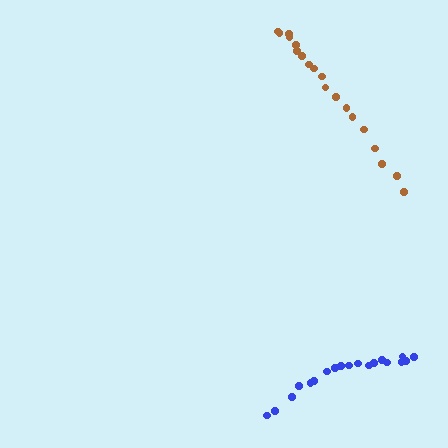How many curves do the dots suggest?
There are 2 distinct paths.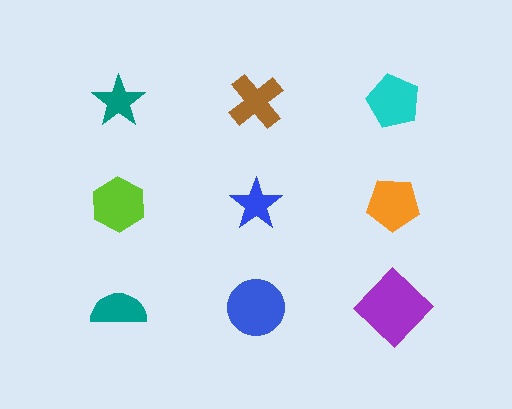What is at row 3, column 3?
A purple diamond.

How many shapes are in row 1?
3 shapes.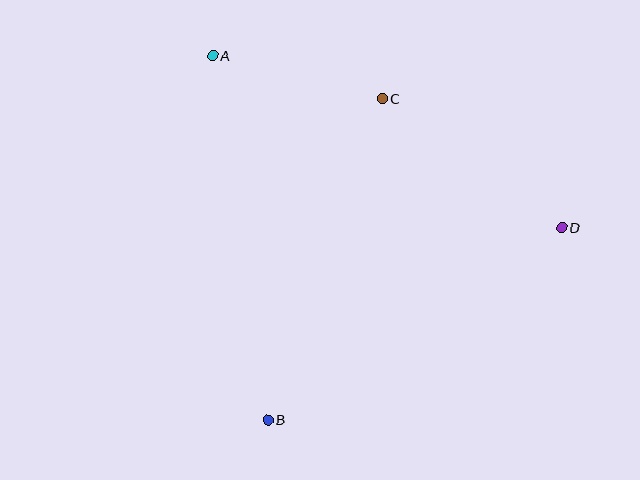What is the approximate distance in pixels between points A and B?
The distance between A and B is approximately 368 pixels.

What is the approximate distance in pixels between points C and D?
The distance between C and D is approximately 221 pixels.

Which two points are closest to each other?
Points A and C are closest to each other.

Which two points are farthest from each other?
Points A and D are farthest from each other.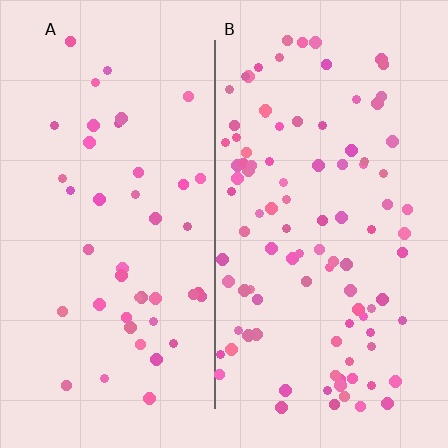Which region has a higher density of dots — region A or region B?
B (the right).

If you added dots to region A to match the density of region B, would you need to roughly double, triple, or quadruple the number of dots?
Approximately double.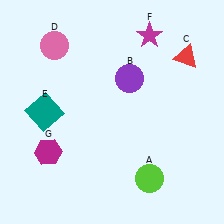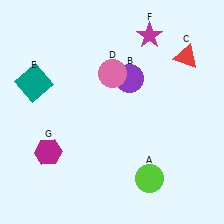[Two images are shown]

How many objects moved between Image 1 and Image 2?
2 objects moved between the two images.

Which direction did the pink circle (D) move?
The pink circle (D) moved right.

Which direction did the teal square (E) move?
The teal square (E) moved up.